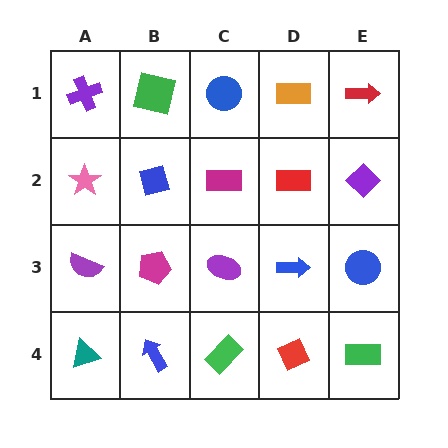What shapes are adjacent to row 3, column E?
A purple diamond (row 2, column E), a green rectangle (row 4, column E), a blue arrow (row 3, column D).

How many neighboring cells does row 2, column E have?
3.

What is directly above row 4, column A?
A purple semicircle.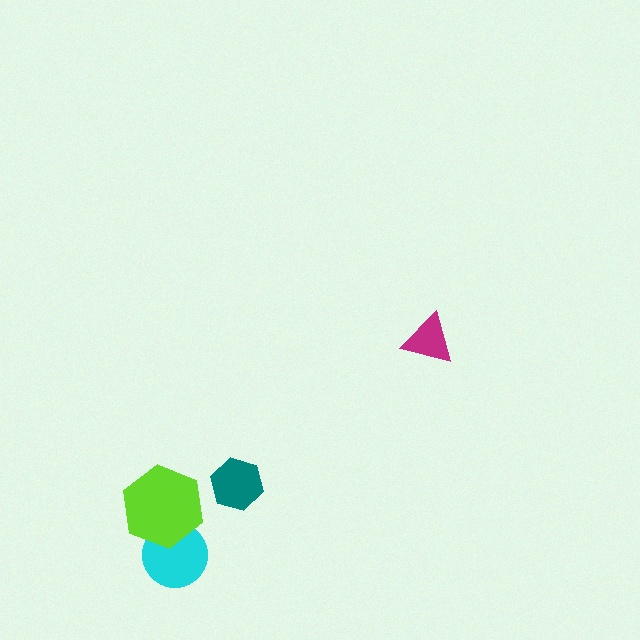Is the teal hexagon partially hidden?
No, no other shape covers it.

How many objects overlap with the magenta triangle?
0 objects overlap with the magenta triangle.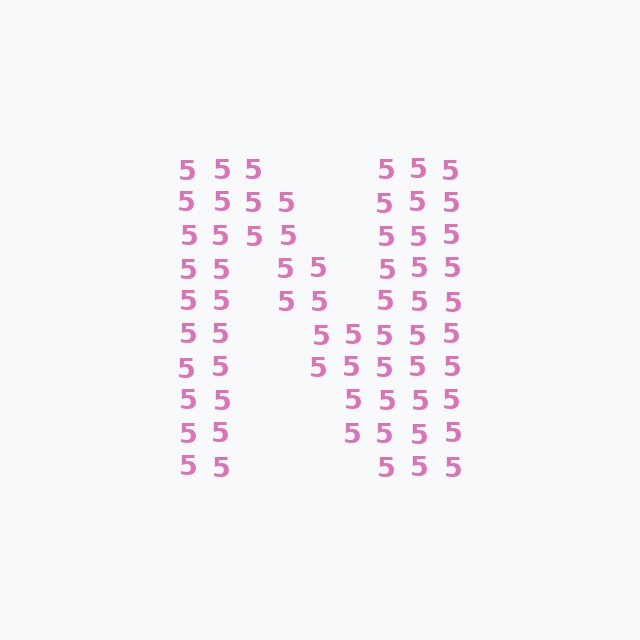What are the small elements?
The small elements are digit 5's.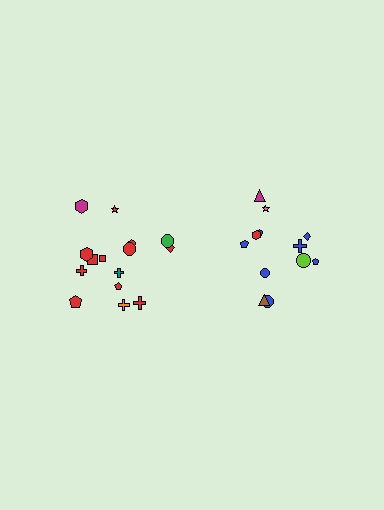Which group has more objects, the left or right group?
The left group.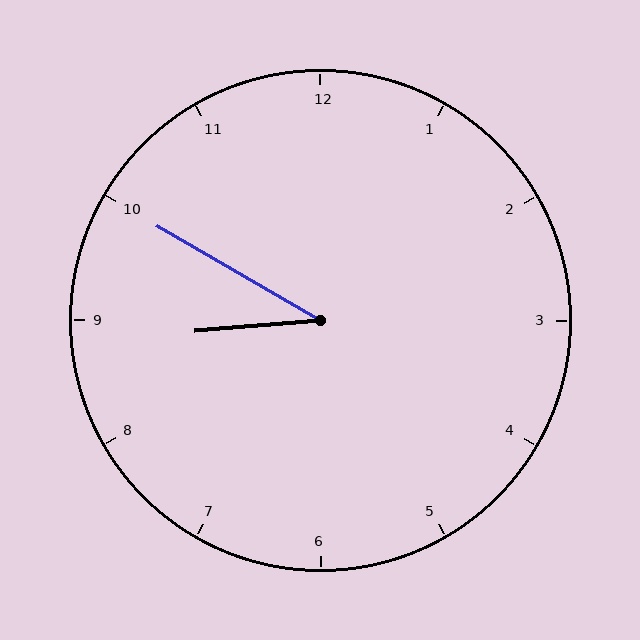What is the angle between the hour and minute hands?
Approximately 35 degrees.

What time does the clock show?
8:50.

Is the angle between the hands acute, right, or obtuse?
It is acute.